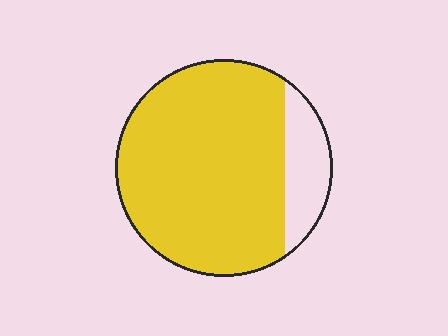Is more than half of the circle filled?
Yes.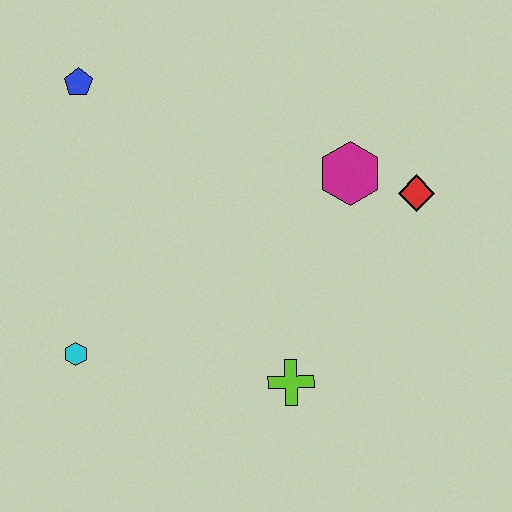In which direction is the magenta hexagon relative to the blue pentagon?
The magenta hexagon is to the right of the blue pentagon.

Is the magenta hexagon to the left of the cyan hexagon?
No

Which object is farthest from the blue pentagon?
The lime cross is farthest from the blue pentagon.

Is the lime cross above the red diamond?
No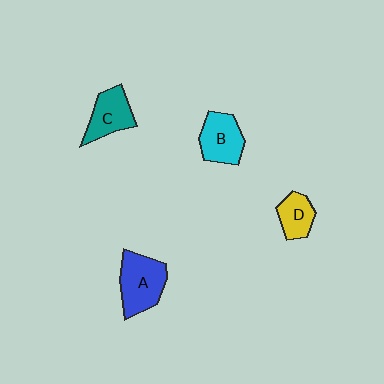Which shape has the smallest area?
Shape D (yellow).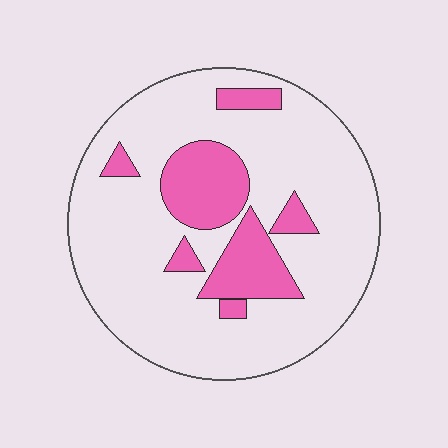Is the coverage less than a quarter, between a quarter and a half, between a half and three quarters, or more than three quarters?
Less than a quarter.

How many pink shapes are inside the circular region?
7.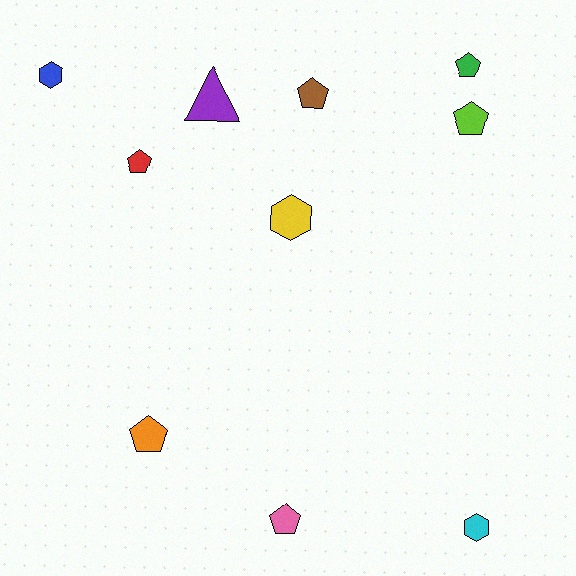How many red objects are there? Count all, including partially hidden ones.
There is 1 red object.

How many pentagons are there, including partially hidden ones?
There are 6 pentagons.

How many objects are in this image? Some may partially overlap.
There are 10 objects.